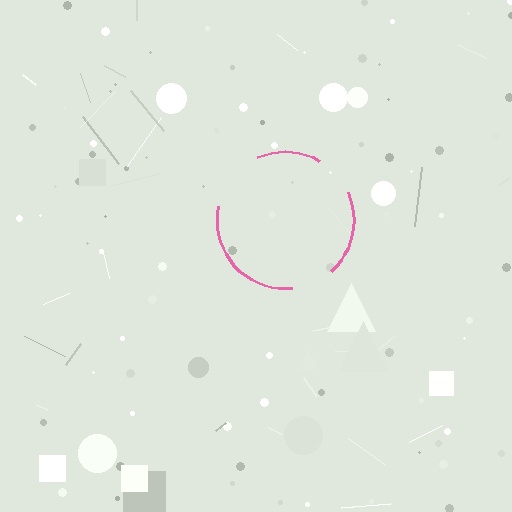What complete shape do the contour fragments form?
The contour fragments form a circle.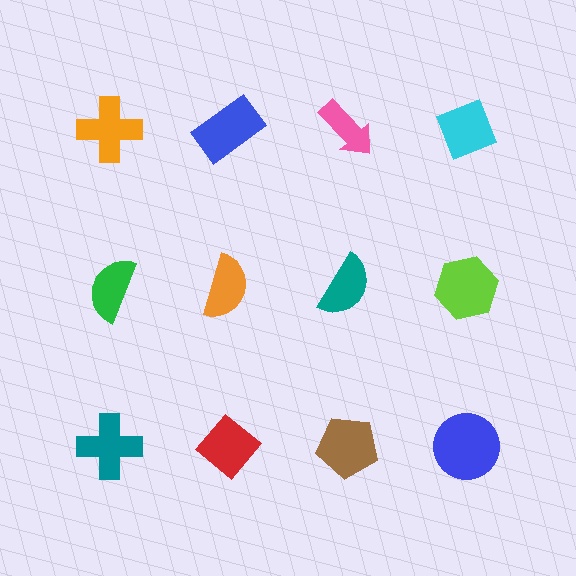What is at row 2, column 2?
An orange semicircle.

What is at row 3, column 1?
A teal cross.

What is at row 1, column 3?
A pink arrow.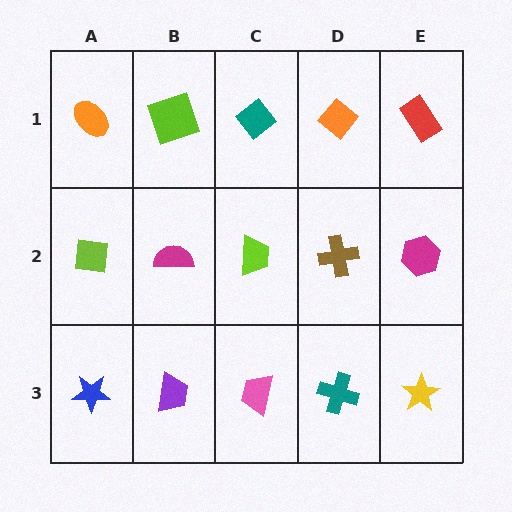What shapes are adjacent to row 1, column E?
A magenta hexagon (row 2, column E), an orange diamond (row 1, column D).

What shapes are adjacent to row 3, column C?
A lime trapezoid (row 2, column C), a purple trapezoid (row 3, column B), a teal cross (row 3, column D).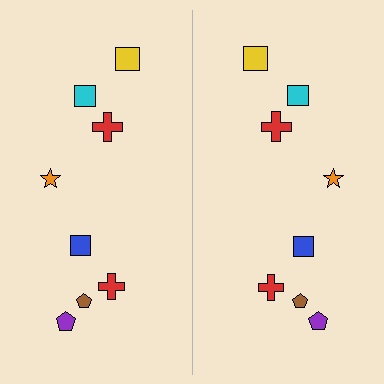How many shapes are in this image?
There are 16 shapes in this image.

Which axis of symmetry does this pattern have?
The pattern has a vertical axis of symmetry running through the center of the image.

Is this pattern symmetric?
Yes, this pattern has bilateral (reflection) symmetry.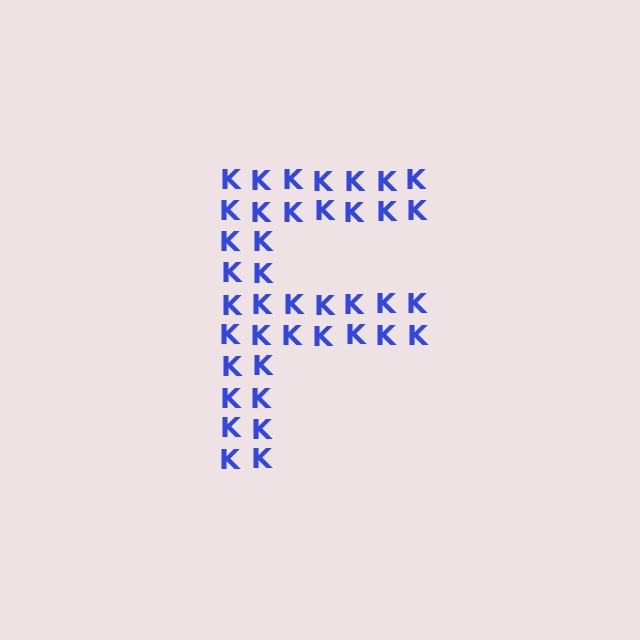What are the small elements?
The small elements are letter K's.